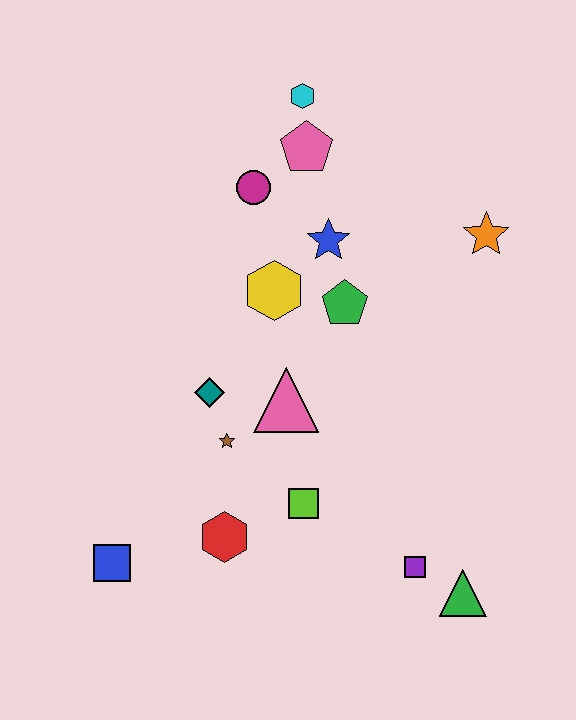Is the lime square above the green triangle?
Yes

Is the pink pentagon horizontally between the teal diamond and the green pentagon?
Yes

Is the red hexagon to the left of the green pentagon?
Yes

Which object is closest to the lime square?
The red hexagon is closest to the lime square.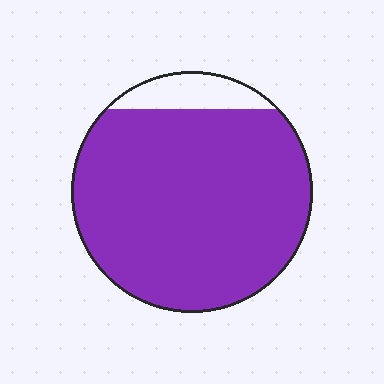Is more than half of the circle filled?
Yes.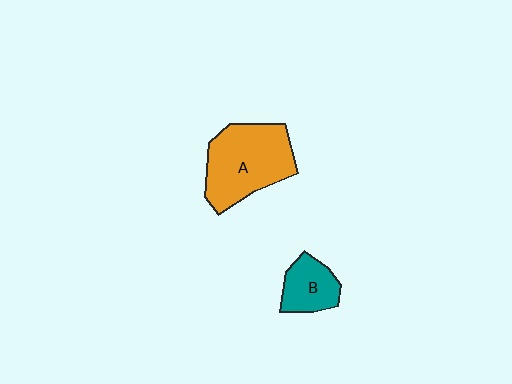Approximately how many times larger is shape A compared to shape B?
Approximately 2.1 times.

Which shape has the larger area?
Shape A (orange).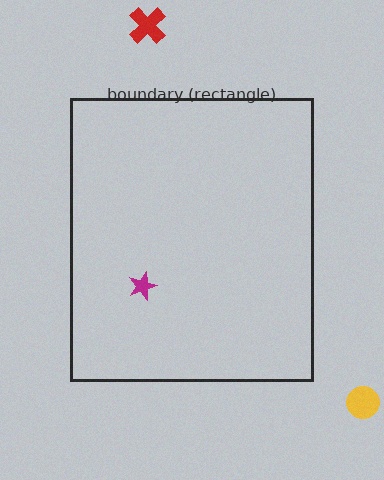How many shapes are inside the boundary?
1 inside, 2 outside.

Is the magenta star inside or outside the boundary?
Inside.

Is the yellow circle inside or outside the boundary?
Outside.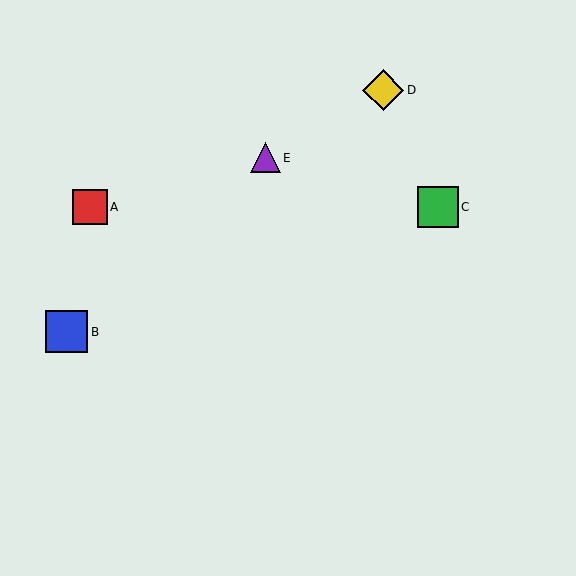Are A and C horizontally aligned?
Yes, both are at y≈207.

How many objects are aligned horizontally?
2 objects (A, C) are aligned horizontally.